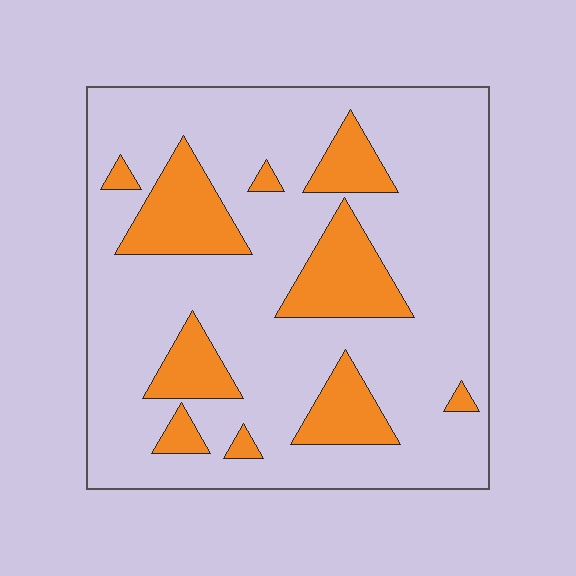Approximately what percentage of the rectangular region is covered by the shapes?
Approximately 20%.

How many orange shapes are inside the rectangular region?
10.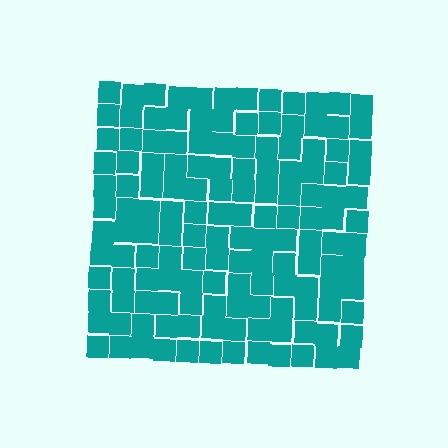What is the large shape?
The large shape is a square.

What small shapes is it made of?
It is made of small squares.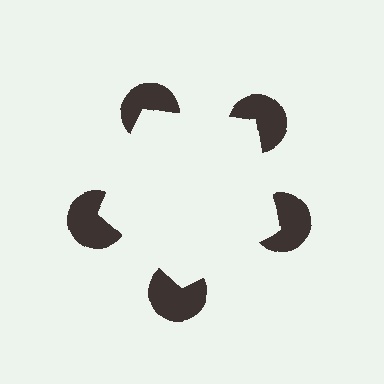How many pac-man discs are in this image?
There are 5 — one at each vertex of the illusory pentagon.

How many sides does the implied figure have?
5 sides.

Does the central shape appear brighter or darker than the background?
It typically appears slightly brighter than the background, even though no actual brightness change is drawn.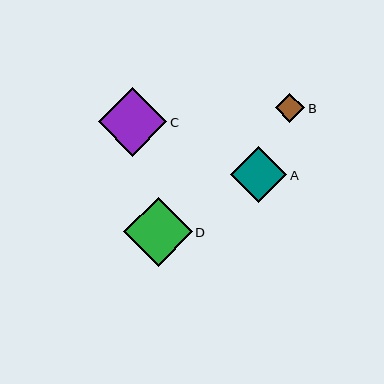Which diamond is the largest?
Diamond D is the largest with a size of approximately 69 pixels.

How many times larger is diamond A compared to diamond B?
Diamond A is approximately 1.9 times the size of diamond B.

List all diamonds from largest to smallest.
From largest to smallest: D, C, A, B.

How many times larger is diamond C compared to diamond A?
Diamond C is approximately 1.2 times the size of diamond A.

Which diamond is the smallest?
Diamond B is the smallest with a size of approximately 30 pixels.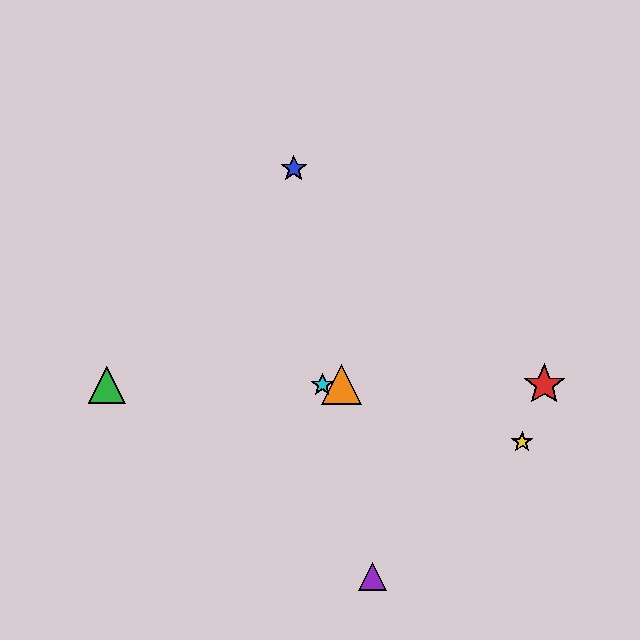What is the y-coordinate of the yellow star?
The yellow star is at y≈442.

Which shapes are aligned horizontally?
The red star, the green triangle, the orange triangle, the cyan star are aligned horizontally.